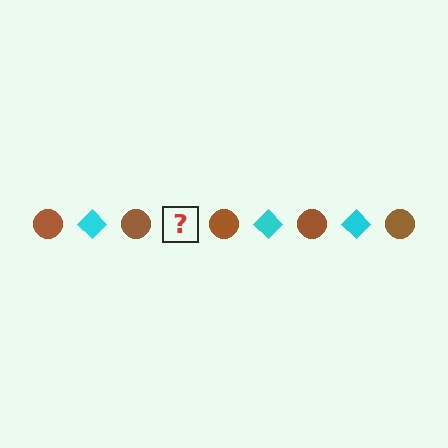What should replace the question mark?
The question mark should be replaced with a cyan diamond.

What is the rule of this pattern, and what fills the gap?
The rule is that the pattern alternates between brown circle and cyan diamond. The gap should be filled with a cyan diamond.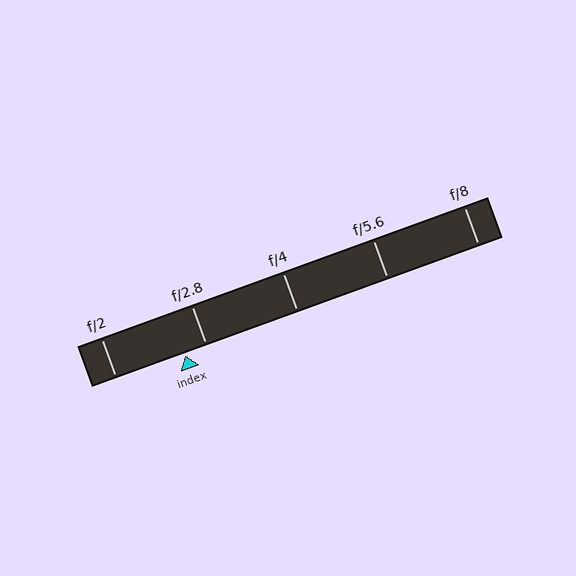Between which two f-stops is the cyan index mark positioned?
The index mark is between f/2 and f/2.8.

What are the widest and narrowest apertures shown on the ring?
The widest aperture shown is f/2 and the narrowest is f/8.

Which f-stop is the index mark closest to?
The index mark is closest to f/2.8.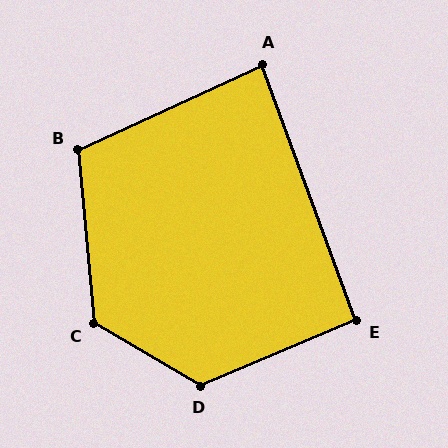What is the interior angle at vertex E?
Approximately 93 degrees (approximately right).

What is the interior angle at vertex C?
Approximately 125 degrees (obtuse).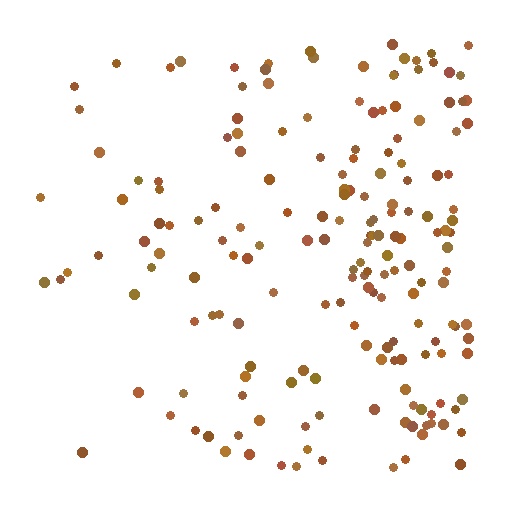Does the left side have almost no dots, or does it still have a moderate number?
Still a moderate number, just noticeably fewer than the right.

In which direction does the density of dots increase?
From left to right, with the right side densest.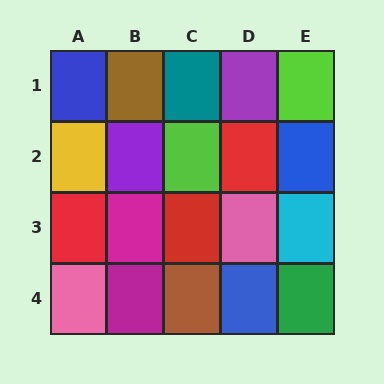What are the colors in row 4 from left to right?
Pink, magenta, brown, blue, green.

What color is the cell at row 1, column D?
Purple.